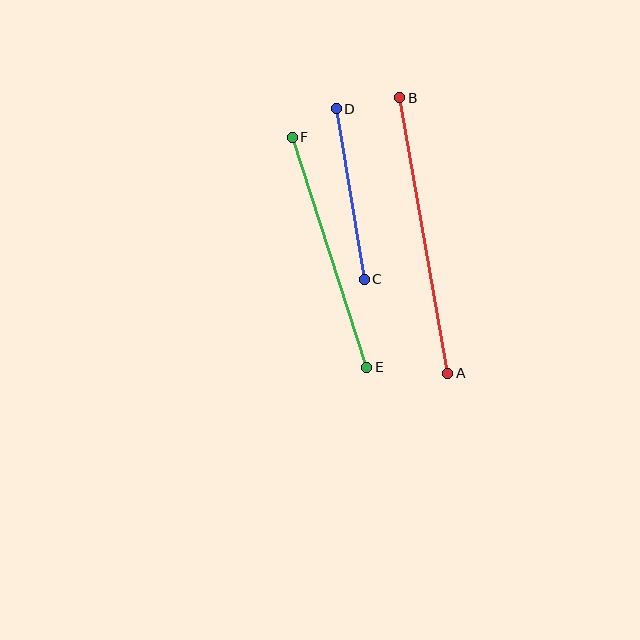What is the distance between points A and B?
The distance is approximately 280 pixels.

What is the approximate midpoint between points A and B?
The midpoint is at approximately (424, 235) pixels.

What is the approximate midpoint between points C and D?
The midpoint is at approximately (350, 194) pixels.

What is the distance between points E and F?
The distance is approximately 242 pixels.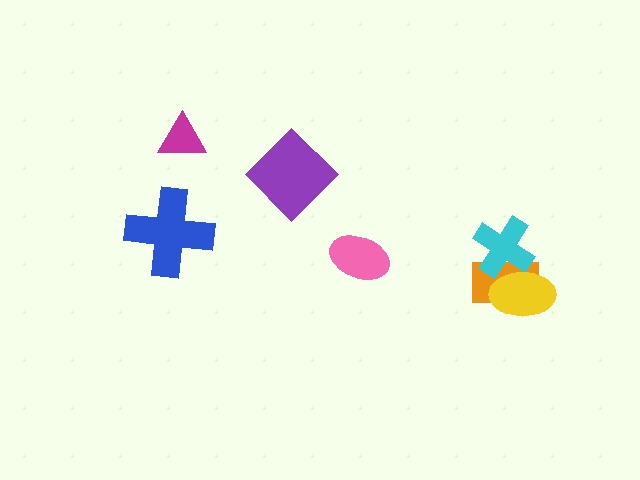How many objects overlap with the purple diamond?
0 objects overlap with the purple diamond.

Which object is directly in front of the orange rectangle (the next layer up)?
The cyan cross is directly in front of the orange rectangle.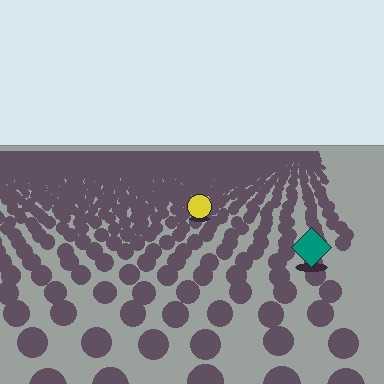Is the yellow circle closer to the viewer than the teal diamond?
No. The teal diamond is closer — you can tell from the texture gradient: the ground texture is coarser near it.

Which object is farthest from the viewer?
The yellow circle is farthest from the viewer. It appears smaller and the ground texture around it is denser.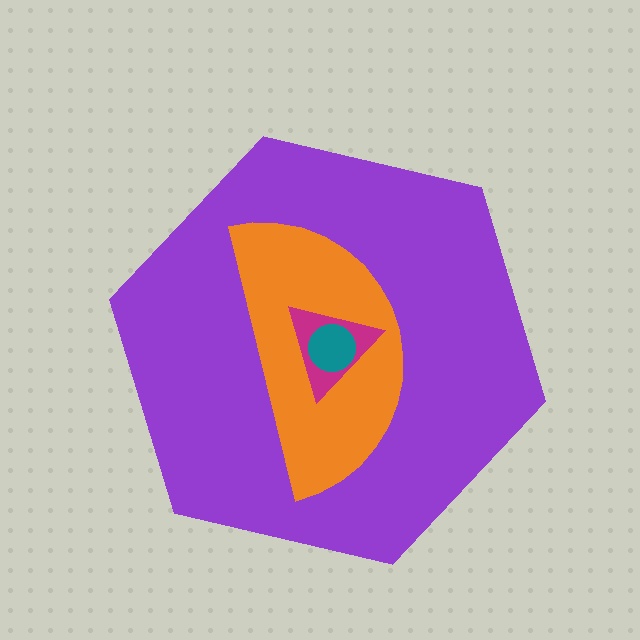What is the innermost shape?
The teal circle.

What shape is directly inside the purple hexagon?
The orange semicircle.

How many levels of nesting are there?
4.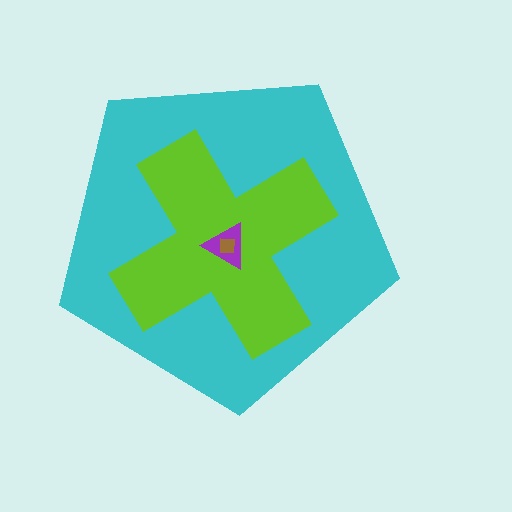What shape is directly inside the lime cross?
The purple triangle.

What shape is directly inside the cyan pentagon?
The lime cross.